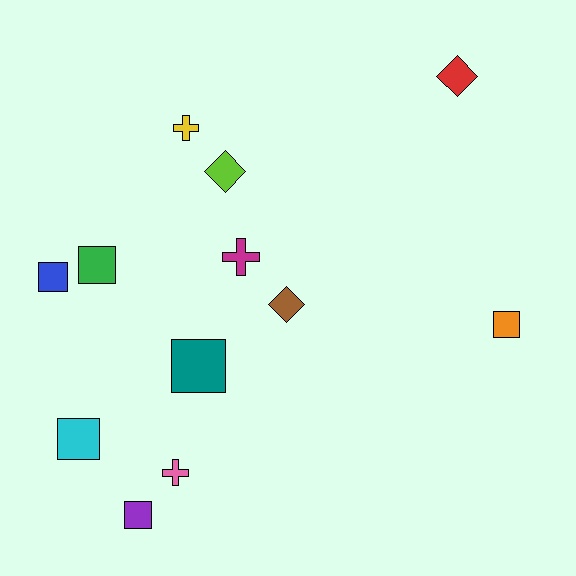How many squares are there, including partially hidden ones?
There are 6 squares.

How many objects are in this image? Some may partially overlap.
There are 12 objects.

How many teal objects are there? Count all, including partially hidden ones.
There is 1 teal object.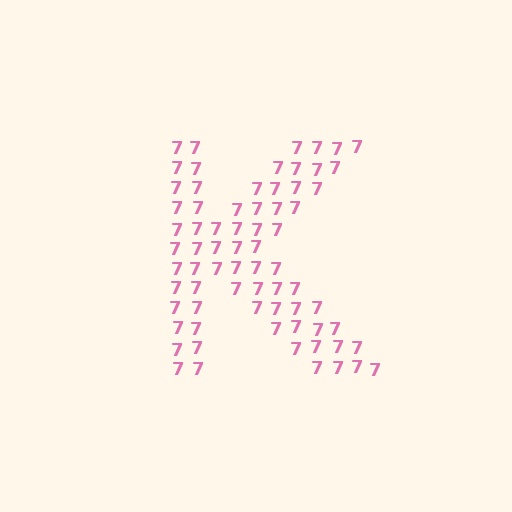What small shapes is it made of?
It is made of small digit 7's.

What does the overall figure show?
The overall figure shows the letter K.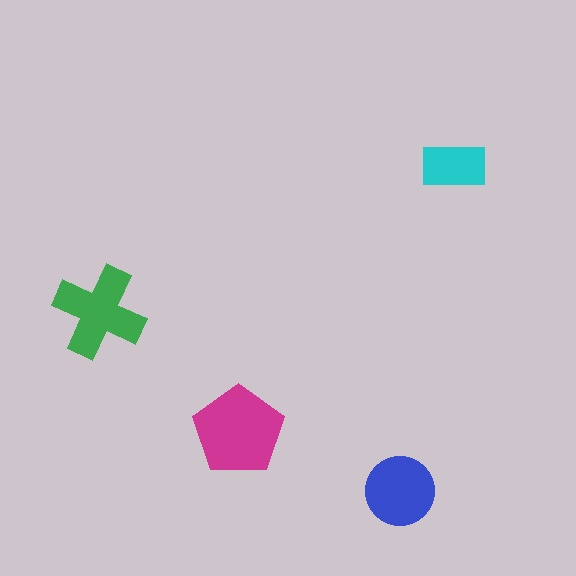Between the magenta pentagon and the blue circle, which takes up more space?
The magenta pentagon.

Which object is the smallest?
The cyan rectangle.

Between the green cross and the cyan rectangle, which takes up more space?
The green cross.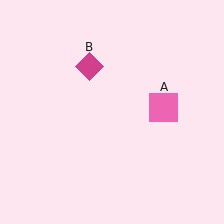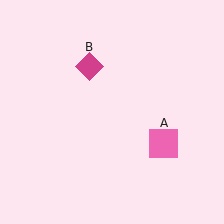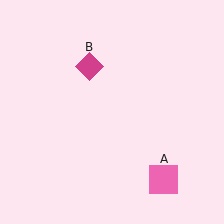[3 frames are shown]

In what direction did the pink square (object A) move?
The pink square (object A) moved down.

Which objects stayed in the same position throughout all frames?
Magenta diamond (object B) remained stationary.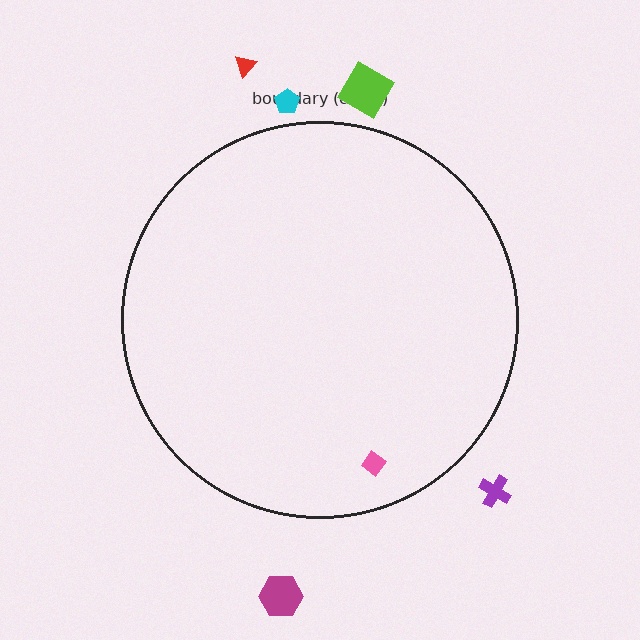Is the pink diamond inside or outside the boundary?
Inside.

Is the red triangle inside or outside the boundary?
Outside.